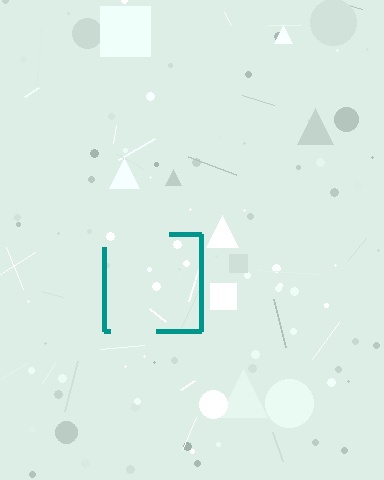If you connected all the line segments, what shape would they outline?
They would outline a square.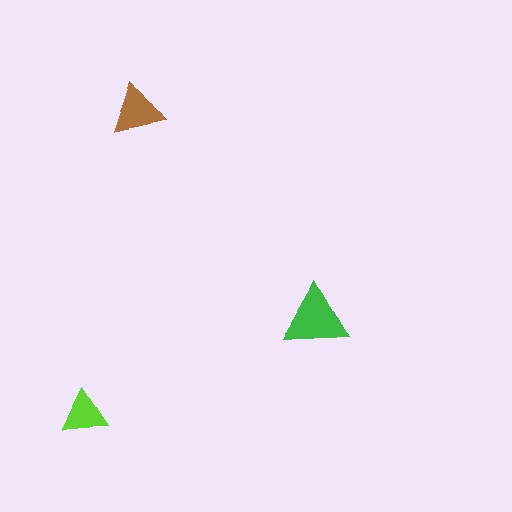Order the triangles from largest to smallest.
the green one, the brown one, the lime one.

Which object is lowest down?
The lime triangle is bottommost.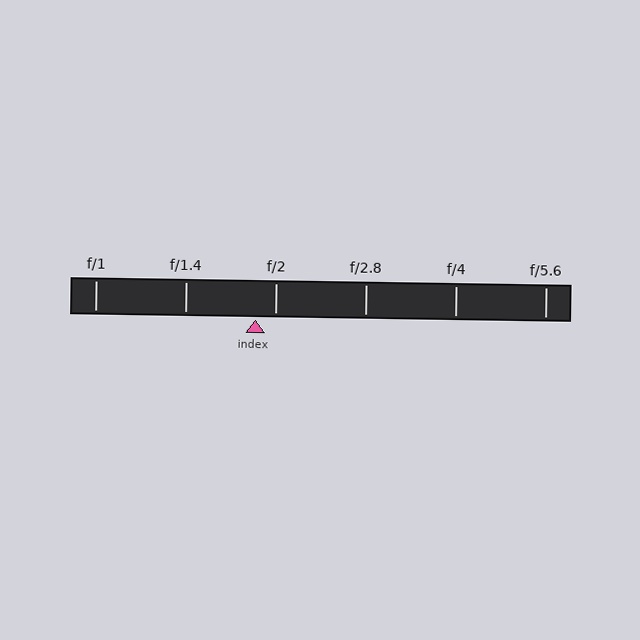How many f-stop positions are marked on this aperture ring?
There are 6 f-stop positions marked.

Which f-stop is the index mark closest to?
The index mark is closest to f/2.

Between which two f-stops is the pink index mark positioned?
The index mark is between f/1.4 and f/2.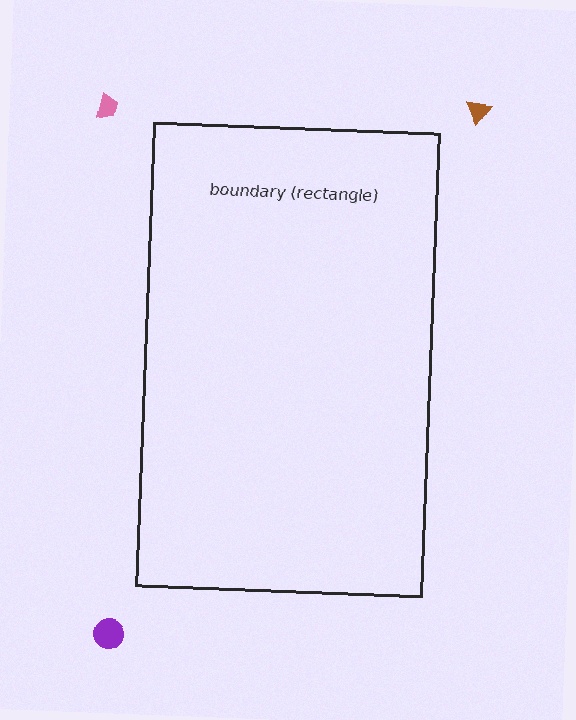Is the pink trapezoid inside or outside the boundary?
Outside.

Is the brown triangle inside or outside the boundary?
Outside.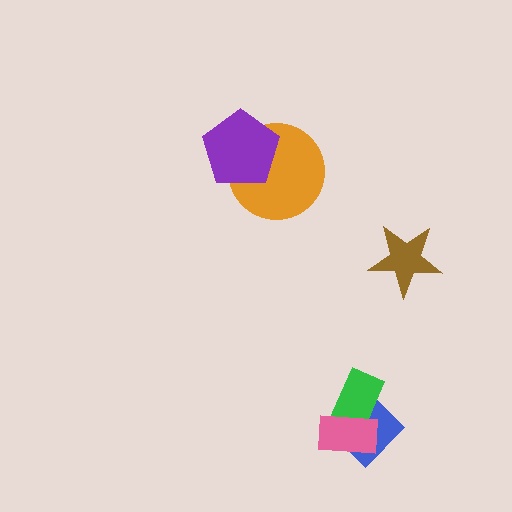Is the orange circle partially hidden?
Yes, it is partially covered by another shape.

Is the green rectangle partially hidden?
Yes, it is partially covered by another shape.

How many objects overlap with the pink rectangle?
2 objects overlap with the pink rectangle.